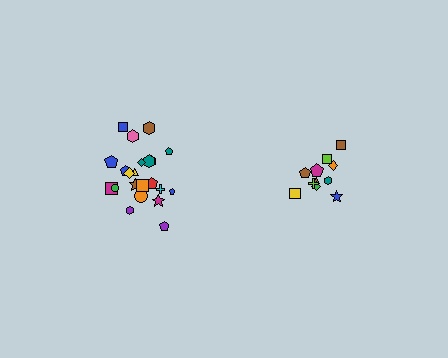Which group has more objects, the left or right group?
The left group.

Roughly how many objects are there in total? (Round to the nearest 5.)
Roughly 35 objects in total.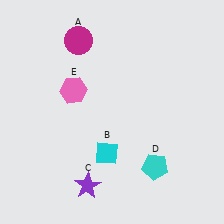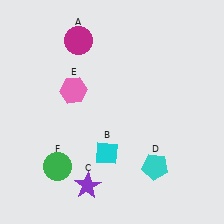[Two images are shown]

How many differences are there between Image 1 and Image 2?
There is 1 difference between the two images.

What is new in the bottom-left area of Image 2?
A green circle (F) was added in the bottom-left area of Image 2.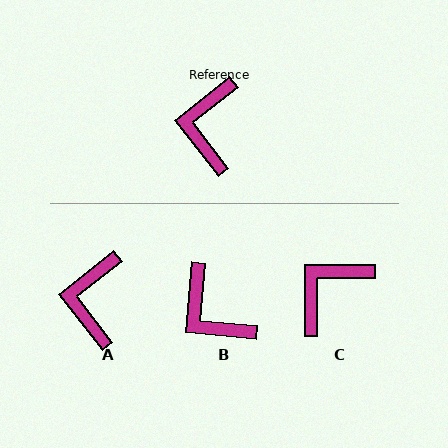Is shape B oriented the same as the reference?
No, it is off by about 46 degrees.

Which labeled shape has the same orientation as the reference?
A.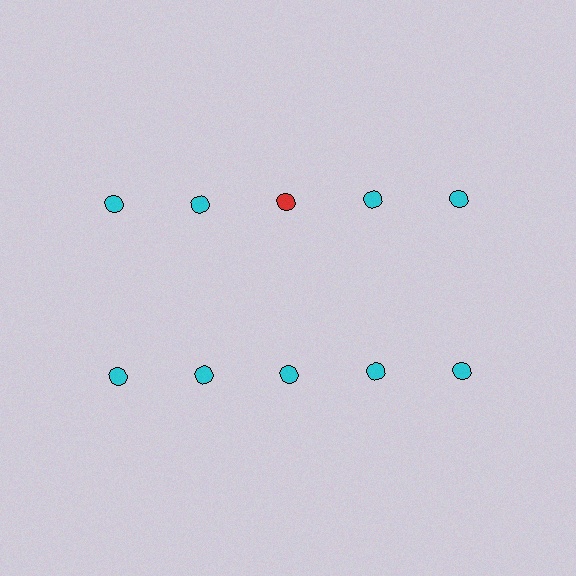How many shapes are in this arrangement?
There are 10 shapes arranged in a grid pattern.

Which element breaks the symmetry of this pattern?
The red circle in the top row, center column breaks the symmetry. All other shapes are cyan circles.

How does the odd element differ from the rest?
It has a different color: red instead of cyan.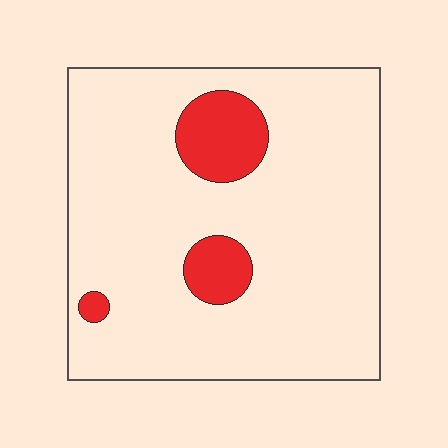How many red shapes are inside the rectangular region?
3.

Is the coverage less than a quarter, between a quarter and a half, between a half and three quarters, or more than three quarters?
Less than a quarter.